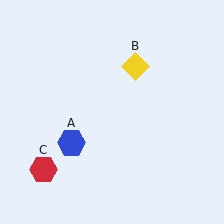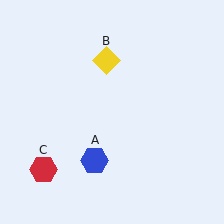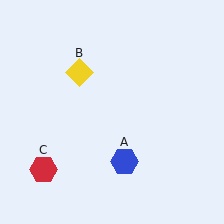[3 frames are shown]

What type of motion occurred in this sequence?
The blue hexagon (object A), yellow diamond (object B) rotated counterclockwise around the center of the scene.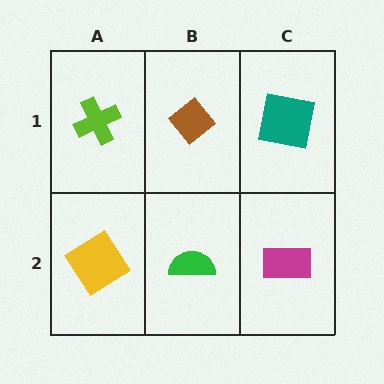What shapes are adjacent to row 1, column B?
A green semicircle (row 2, column B), a lime cross (row 1, column A), a teal square (row 1, column C).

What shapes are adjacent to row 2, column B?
A brown diamond (row 1, column B), a yellow diamond (row 2, column A), a magenta rectangle (row 2, column C).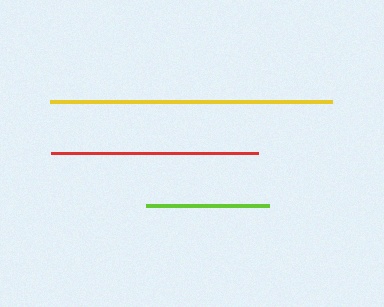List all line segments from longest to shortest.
From longest to shortest: yellow, red, lime.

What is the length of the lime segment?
The lime segment is approximately 123 pixels long.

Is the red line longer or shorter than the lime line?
The red line is longer than the lime line.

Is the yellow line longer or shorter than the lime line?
The yellow line is longer than the lime line.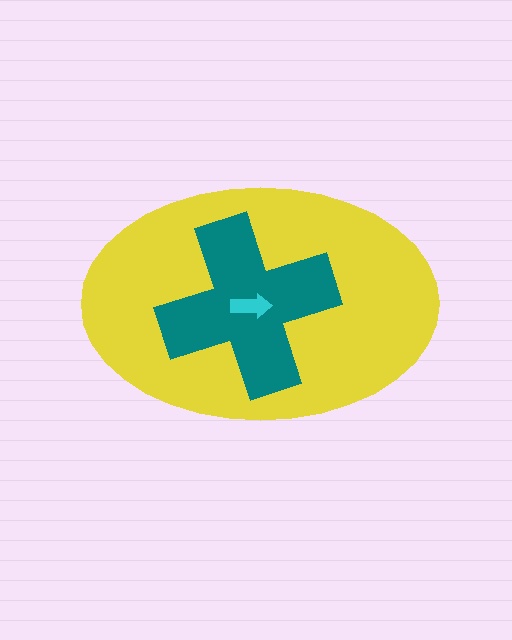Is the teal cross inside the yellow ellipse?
Yes.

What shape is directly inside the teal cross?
The cyan arrow.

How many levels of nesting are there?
3.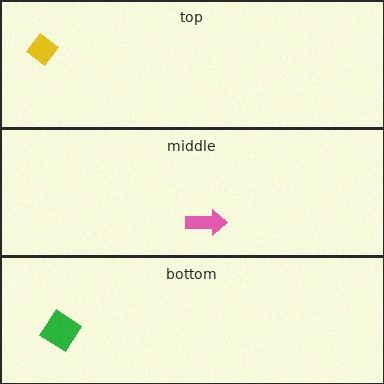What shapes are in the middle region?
The pink arrow.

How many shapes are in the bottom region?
1.